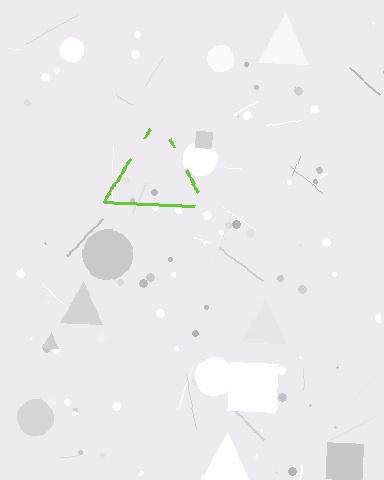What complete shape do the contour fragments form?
The contour fragments form a triangle.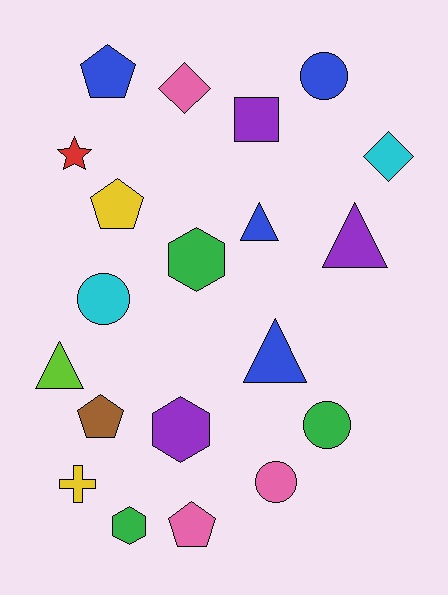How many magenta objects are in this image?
There are no magenta objects.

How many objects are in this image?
There are 20 objects.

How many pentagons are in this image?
There are 4 pentagons.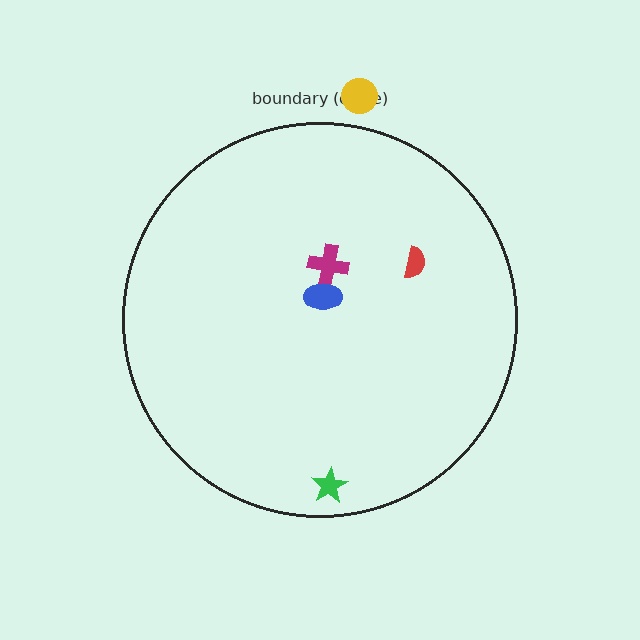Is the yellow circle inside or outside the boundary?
Outside.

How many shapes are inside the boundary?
4 inside, 1 outside.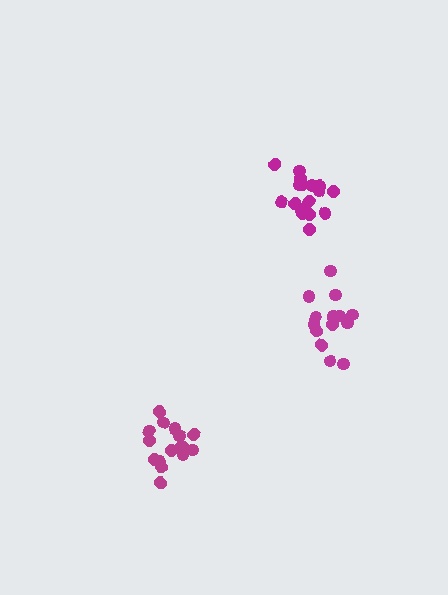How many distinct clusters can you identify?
There are 3 distinct clusters.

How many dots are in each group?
Group 1: 17 dots, Group 2: 14 dots, Group 3: 18 dots (49 total).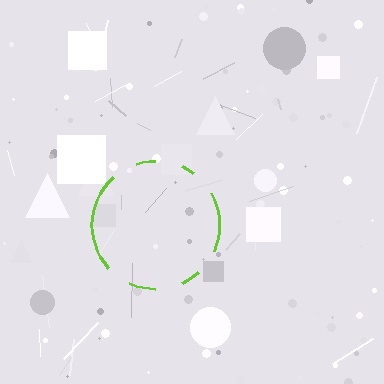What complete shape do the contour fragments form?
The contour fragments form a circle.